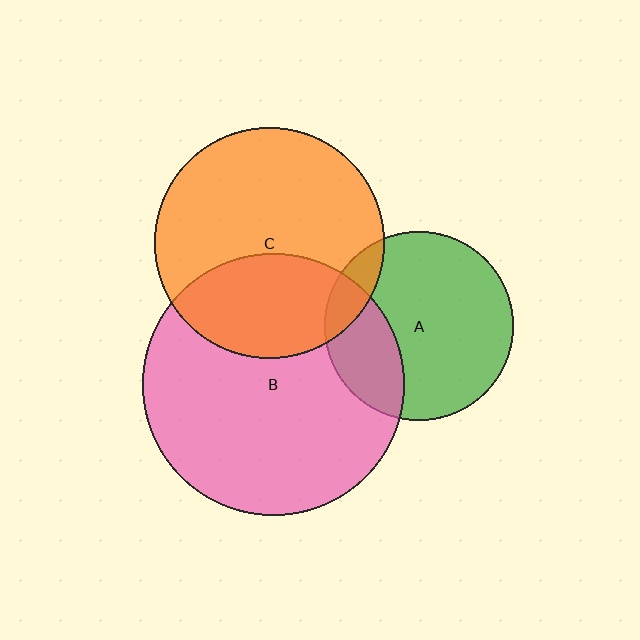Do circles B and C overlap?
Yes.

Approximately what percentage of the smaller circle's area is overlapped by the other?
Approximately 35%.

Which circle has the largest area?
Circle B (pink).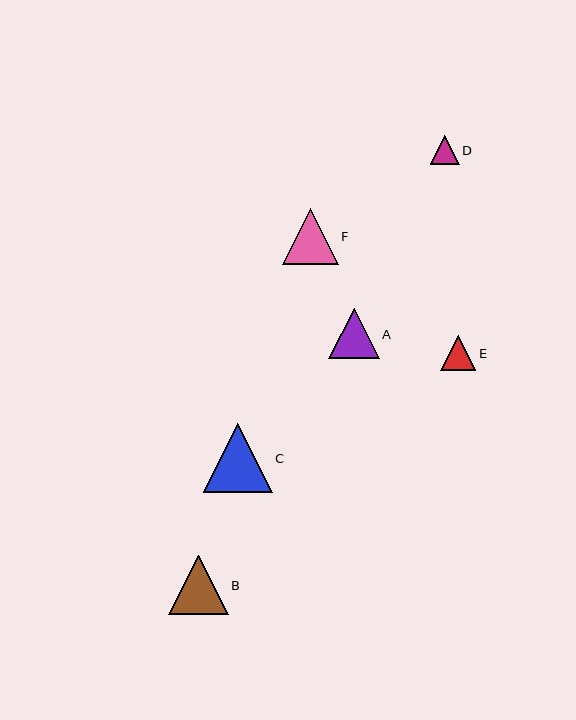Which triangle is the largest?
Triangle C is the largest with a size of approximately 69 pixels.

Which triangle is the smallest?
Triangle D is the smallest with a size of approximately 29 pixels.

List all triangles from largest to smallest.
From largest to smallest: C, B, F, A, E, D.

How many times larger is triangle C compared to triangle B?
Triangle C is approximately 1.2 times the size of triangle B.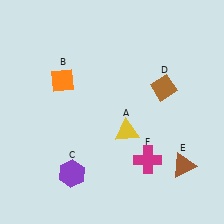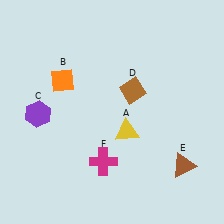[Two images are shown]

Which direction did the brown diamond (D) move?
The brown diamond (D) moved left.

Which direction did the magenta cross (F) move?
The magenta cross (F) moved left.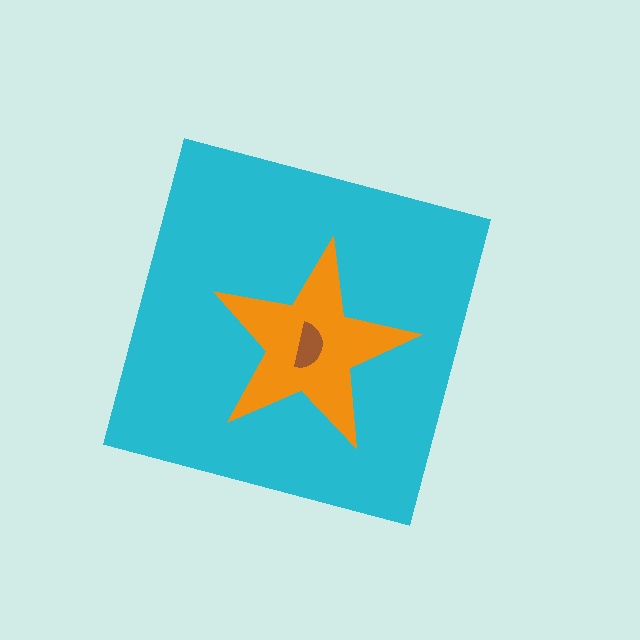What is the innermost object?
The brown semicircle.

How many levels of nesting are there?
3.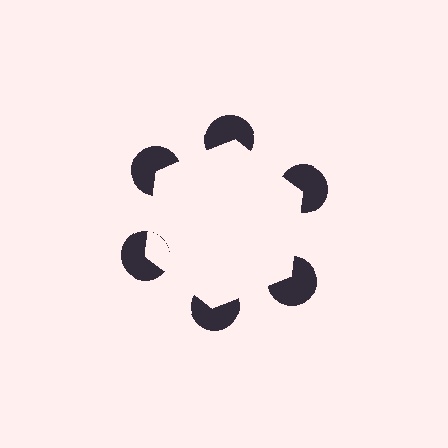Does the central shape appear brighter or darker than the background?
It typically appears slightly brighter than the background, even though no actual brightness change is drawn.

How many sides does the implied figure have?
6 sides.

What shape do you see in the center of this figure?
An illusory hexagon — its edges are inferred from the aligned wedge cuts in the pac-man discs, not physically drawn.